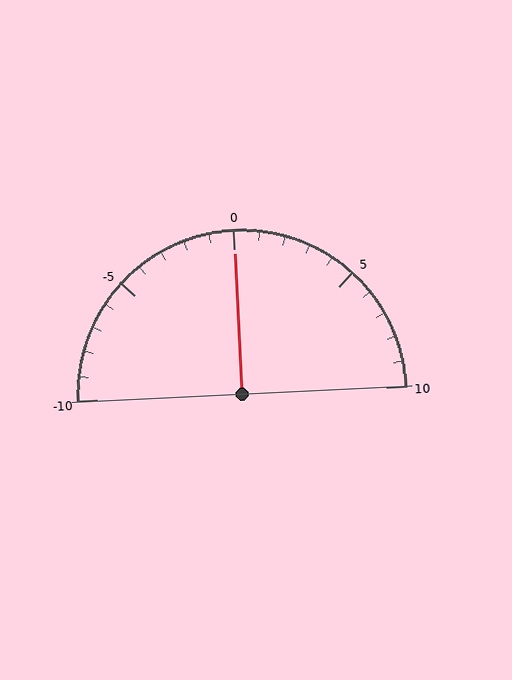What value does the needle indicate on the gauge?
The needle indicates approximately 0.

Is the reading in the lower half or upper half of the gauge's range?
The reading is in the upper half of the range (-10 to 10).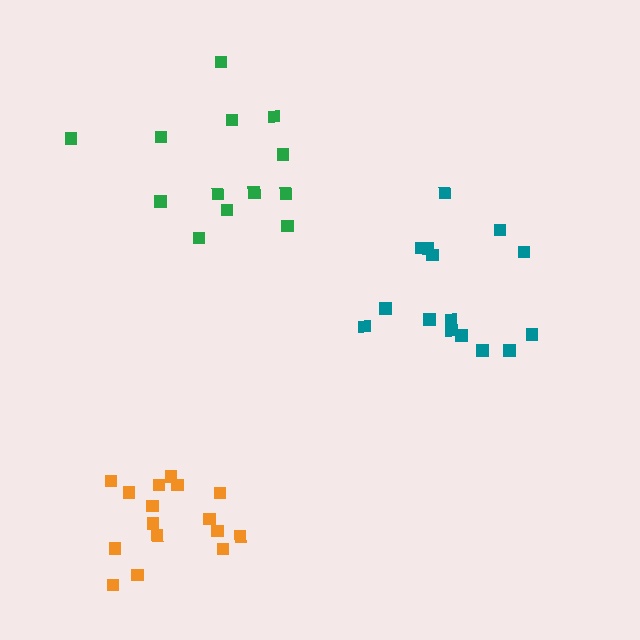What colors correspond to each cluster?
The clusters are colored: teal, green, orange.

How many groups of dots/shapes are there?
There are 3 groups.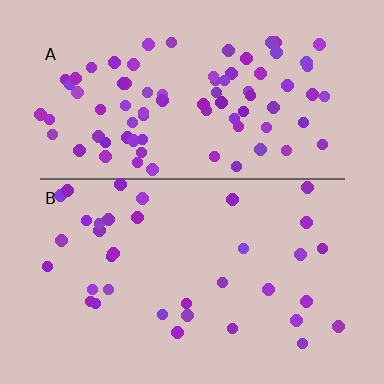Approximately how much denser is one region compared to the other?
Approximately 2.3× — region A over region B.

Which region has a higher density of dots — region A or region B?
A (the top).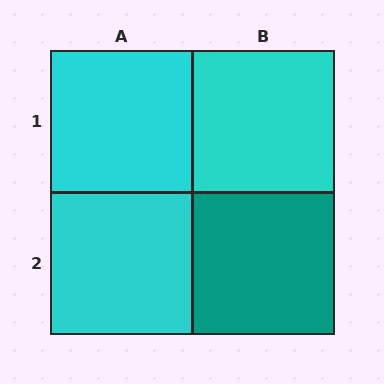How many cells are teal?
1 cell is teal.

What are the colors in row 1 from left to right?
Cyan, cyan.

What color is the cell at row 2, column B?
Teal.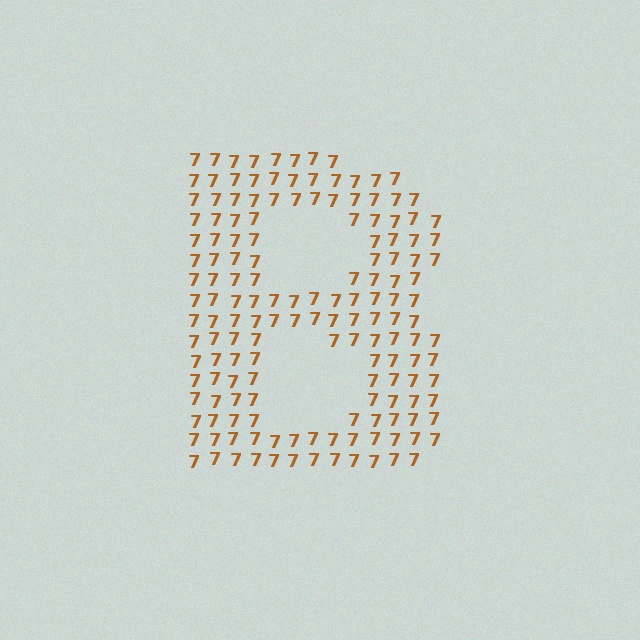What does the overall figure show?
The overall figure shows the letter B.